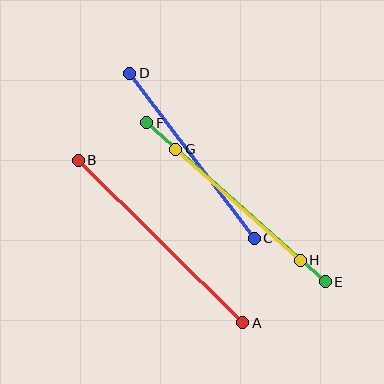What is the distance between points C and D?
The distance is approximately 207 pixels.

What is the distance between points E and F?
The distance is approximately 239 pixels.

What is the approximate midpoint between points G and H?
The midpoint is at approximately (238, 205) pixels.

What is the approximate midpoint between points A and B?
The midpoint is at approximately (160, 241) pixels.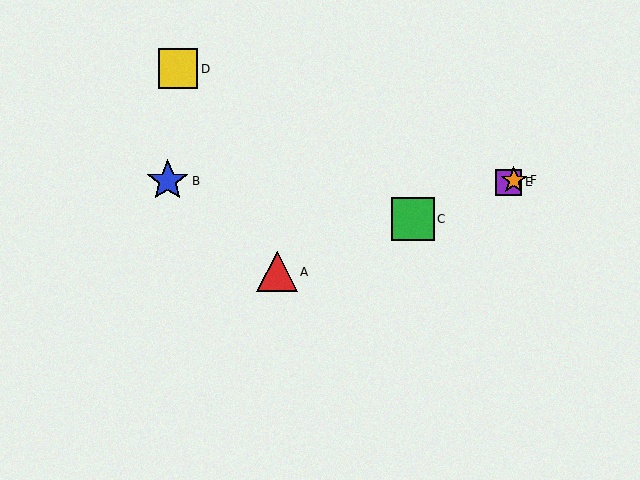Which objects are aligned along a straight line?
Objects A, C, E, F are aligned along a straight line.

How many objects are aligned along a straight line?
4 objects (A, C, E, F) are aligned along a straight line.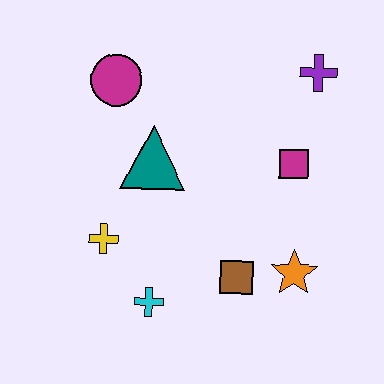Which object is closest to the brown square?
The orange star is closest to the brown square.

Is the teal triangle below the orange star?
No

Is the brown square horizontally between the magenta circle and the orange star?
Yes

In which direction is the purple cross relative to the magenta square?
The purple cross is above the magenta square.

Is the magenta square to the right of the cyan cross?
Yes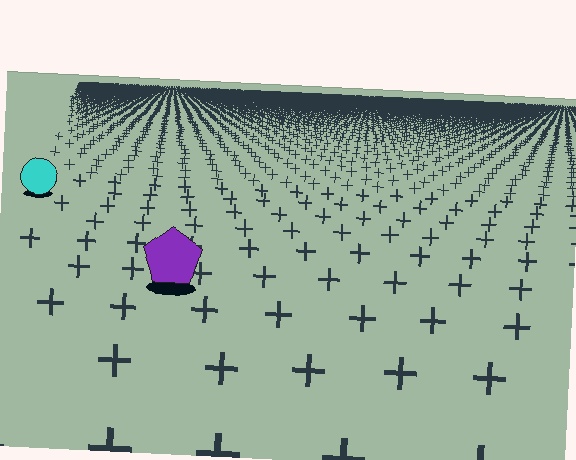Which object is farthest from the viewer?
The cyan circle is farthest from the viewer. It appears smaller and the ground texture around it is denser.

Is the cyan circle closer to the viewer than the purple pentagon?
No. The purple pentagon is closer — you can tell from the texture gradient: the ground texture is coarser near it.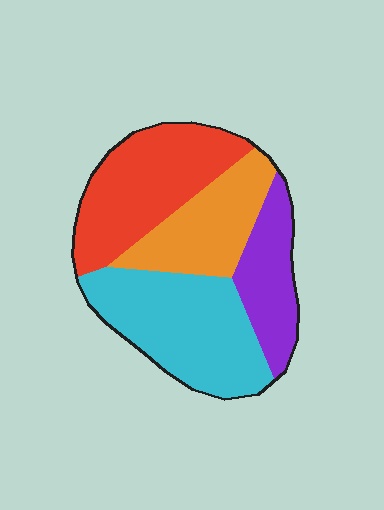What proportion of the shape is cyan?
Cyan takes up about one third (1/3) of the shape.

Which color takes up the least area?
Purple, at roughly 15%.